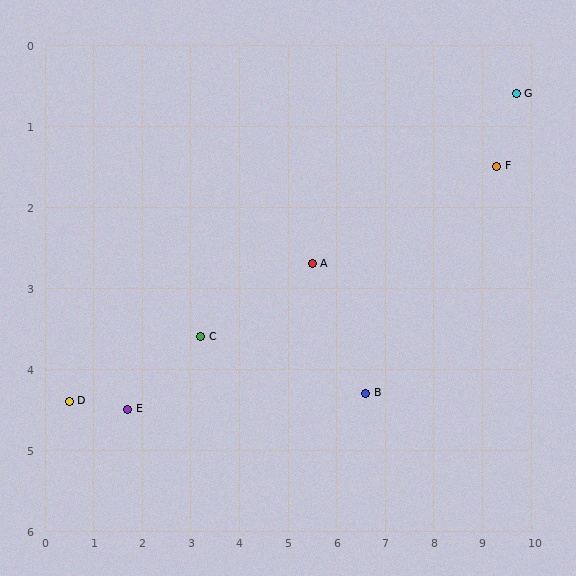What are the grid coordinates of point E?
Point E is at approximately (1.7, 4.5).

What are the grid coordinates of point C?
Point C is at approximately (3.2, 3.6).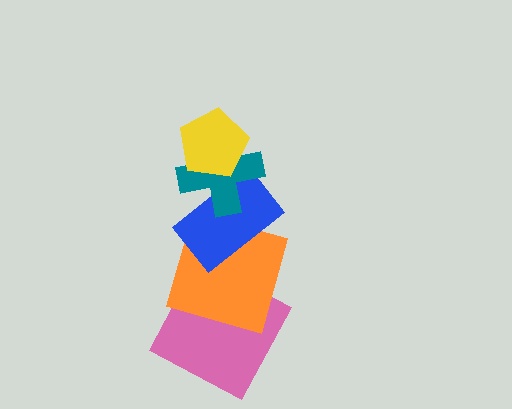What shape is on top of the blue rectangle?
The teal cross is on top of the blue rectangle.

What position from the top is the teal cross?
The teal cross is 2nd from the top.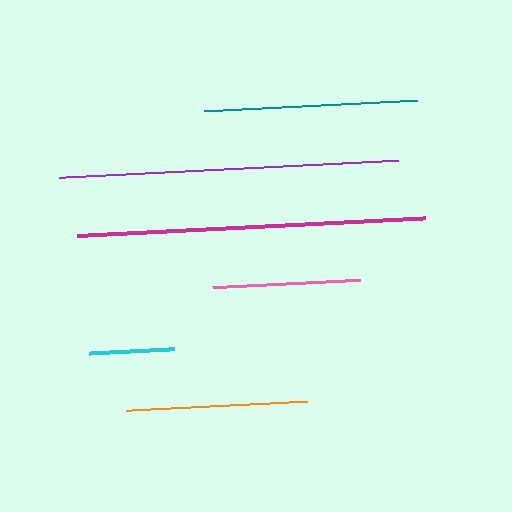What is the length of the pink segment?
The pink segment is approximately 148 pixels long.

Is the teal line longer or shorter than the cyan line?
The teal line is longer than the cyan line.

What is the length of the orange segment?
The orange segment is approximately 182 pixels long.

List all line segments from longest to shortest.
From longest to shortest: magenta, purple, teal, orange, pink, cyan.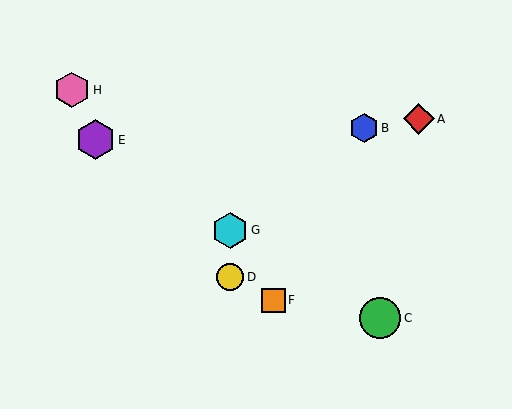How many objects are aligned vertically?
2 objects (D, G) are aligned vertically.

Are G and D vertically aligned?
Yes, both are at x≈230.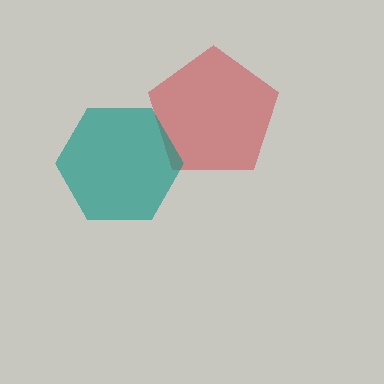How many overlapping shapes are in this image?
There are 2 overlapping shapes in the image.